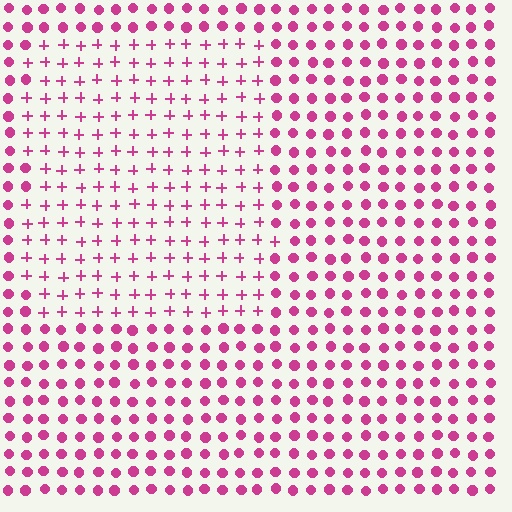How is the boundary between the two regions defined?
The boundary is defined by a change in element shape: plus signs inside vs. circles outside. All elements share the same color and spacing.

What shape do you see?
I see a rectangle.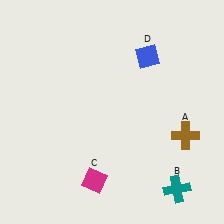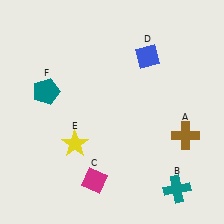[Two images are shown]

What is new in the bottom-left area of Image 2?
A yellow star (E) was added in the bottom-left area of Image 2.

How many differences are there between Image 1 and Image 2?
There are 2 differences between the two images.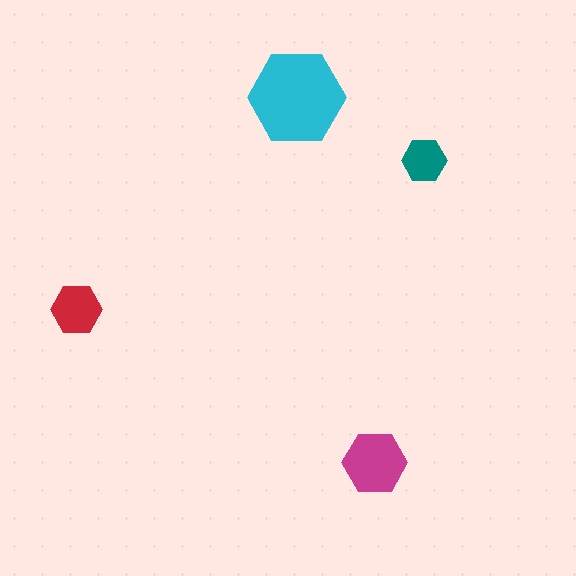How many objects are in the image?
There are 4 objects in the image.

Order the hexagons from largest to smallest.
the cyan one, the magenta one, the red one, the teal one.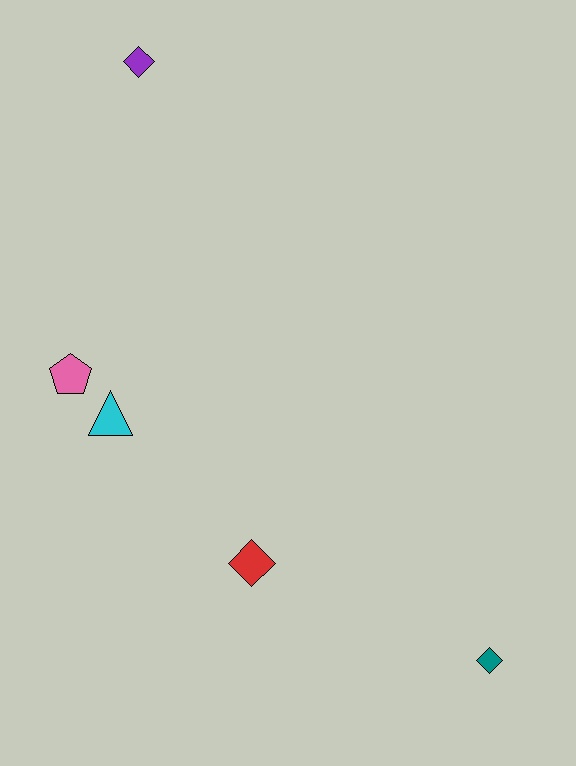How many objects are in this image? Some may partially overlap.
There are 5 objects.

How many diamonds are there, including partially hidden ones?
There are 3 diamonds.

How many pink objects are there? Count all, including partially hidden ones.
There is 1 pink object.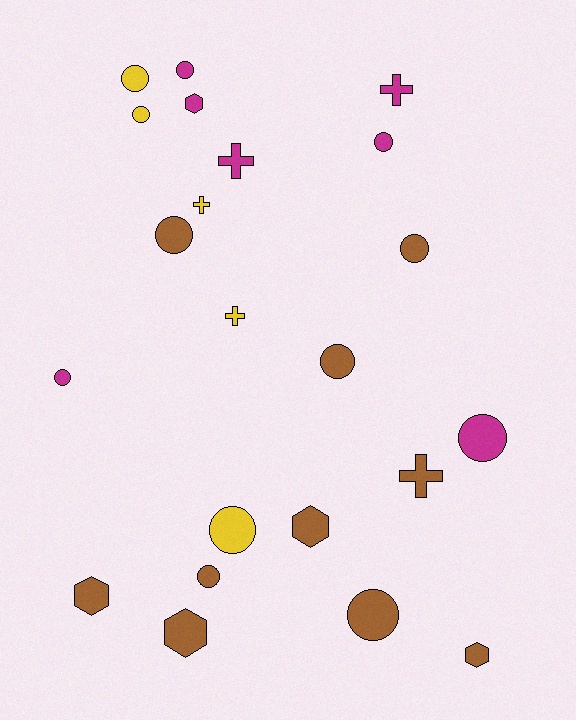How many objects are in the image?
There are 22 objects.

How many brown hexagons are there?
There are 4 brown hexagons.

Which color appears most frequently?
Brown, with 10 objects.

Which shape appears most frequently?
Circle, with 12 objects.